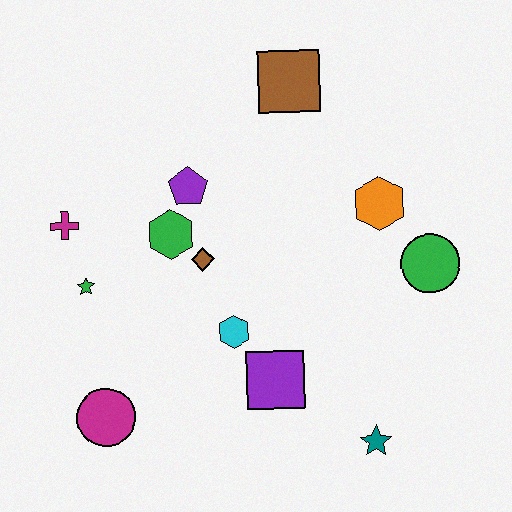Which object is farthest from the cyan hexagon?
The brown square is farthest from the cyan hexagon.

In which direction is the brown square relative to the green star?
The brown square is to the right of the green star.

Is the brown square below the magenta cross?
No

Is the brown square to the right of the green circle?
No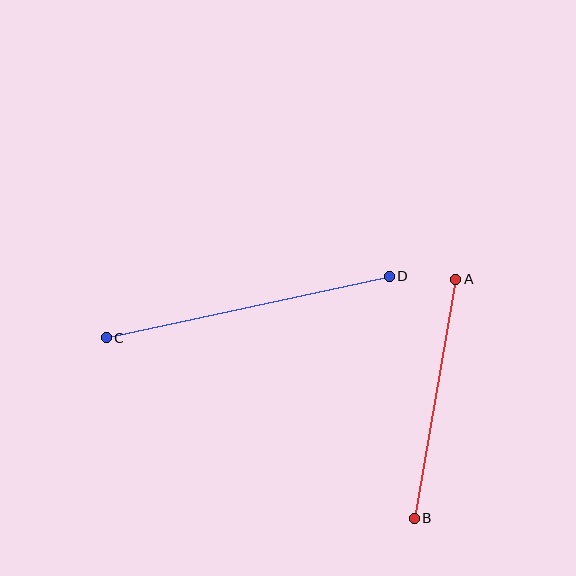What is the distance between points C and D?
The distance is approximately 290 pixels.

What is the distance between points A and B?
The distance is approximately 242 pixels.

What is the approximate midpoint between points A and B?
The midpoint is at approximately (435, 399) pixels.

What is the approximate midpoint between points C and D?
The midpoint is at approximately (248, 307) pixels.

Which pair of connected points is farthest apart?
Points C and D are farthest apart.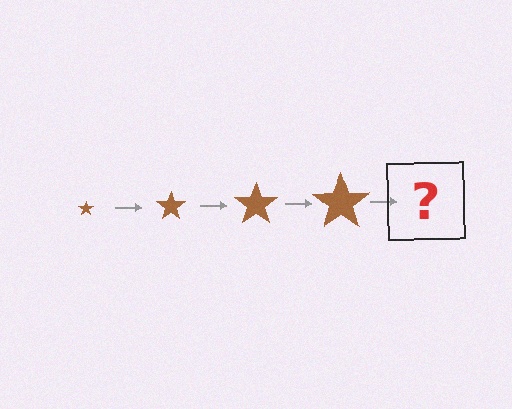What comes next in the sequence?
The next element should be a brown star, larger than the previous one.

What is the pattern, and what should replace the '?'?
The pattern is that the star gets progressively larger each step. The '?' should be a brown star, larger than the previous one.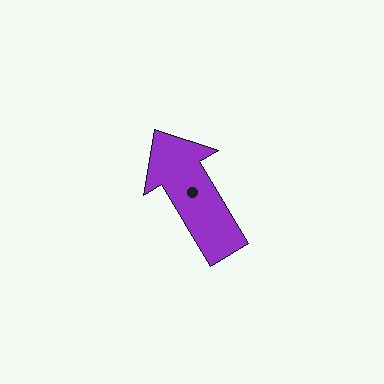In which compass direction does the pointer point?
Northwest.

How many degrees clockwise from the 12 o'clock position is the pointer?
Approximately 329 degrees.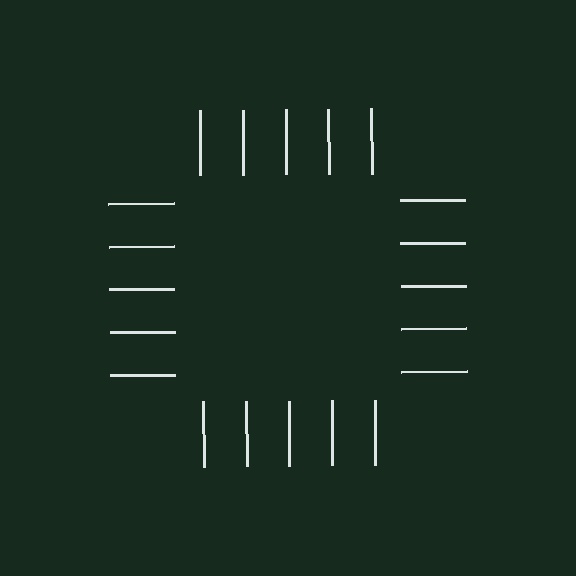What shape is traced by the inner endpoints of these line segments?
An illusory square — the line segments terminate on its edges but no continuous stroke is drawn.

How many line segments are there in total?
20 — 5 along each of the 4 edges.